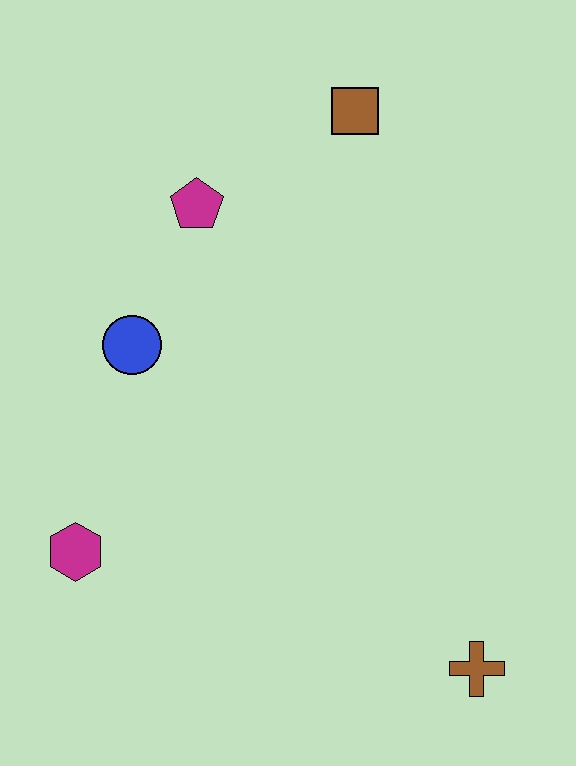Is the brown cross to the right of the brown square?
Yes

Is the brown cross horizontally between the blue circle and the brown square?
No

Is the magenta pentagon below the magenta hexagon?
No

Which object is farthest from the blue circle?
The brown cross is farthest from the blue circle.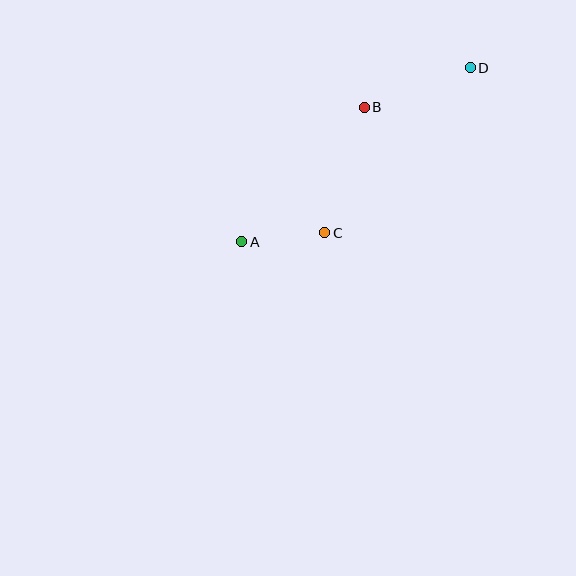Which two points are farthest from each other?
Points A and D are farthest from each other.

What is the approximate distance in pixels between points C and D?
The distance between C and D is approximately 220 pixels.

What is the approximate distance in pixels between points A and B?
The distance between A and B is approximately 182 pixels.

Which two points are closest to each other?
Points A and C are closest to each other.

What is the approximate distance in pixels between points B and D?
The distance between B and D is approximately 113 pixels.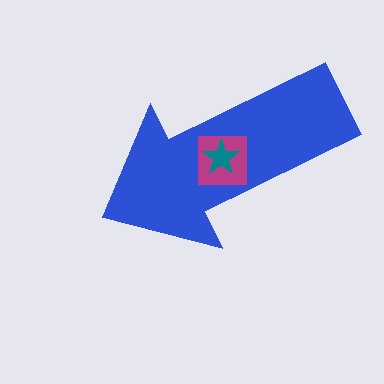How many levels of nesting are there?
3.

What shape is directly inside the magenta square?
The teal star.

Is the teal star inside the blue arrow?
Yes.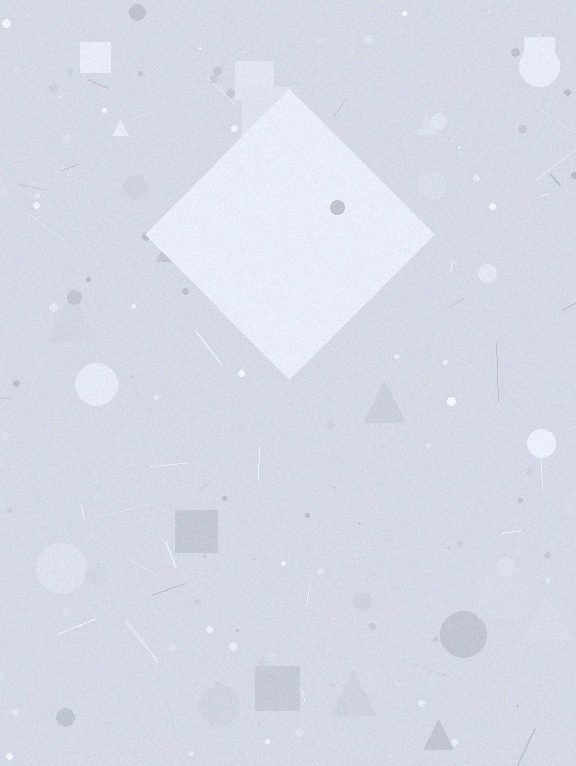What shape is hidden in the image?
A diamond is hidden in the image.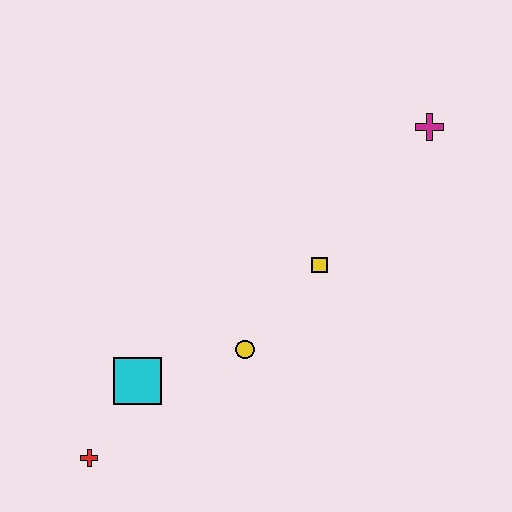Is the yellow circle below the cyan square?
No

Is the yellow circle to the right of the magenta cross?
No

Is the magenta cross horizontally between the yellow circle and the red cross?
No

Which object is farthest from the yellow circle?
The magenta cross is farthest from the yellow circle.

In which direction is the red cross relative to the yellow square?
The red cross is to the left of the yellow square.